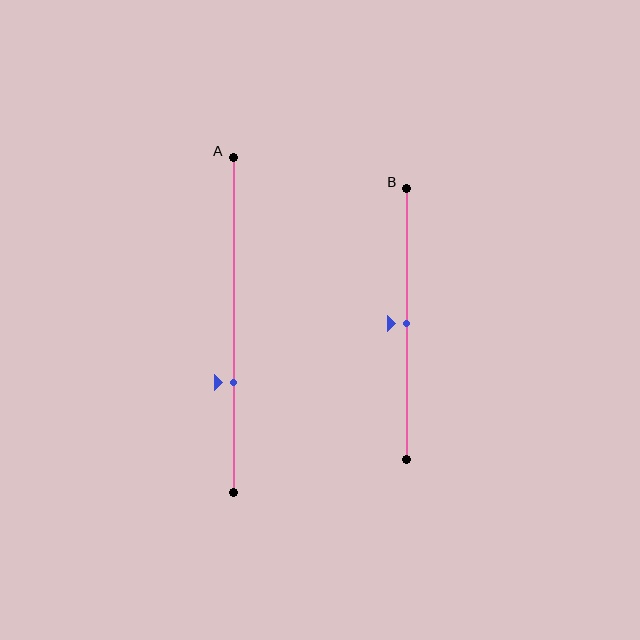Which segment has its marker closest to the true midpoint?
Segment B has its marker closest to the true midpoint.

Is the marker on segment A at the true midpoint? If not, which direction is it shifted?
No, the marker on segment A is shifted downward by about 17% of the segment length.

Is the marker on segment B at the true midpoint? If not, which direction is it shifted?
Yes, the marker on segment B is at the true midpoint.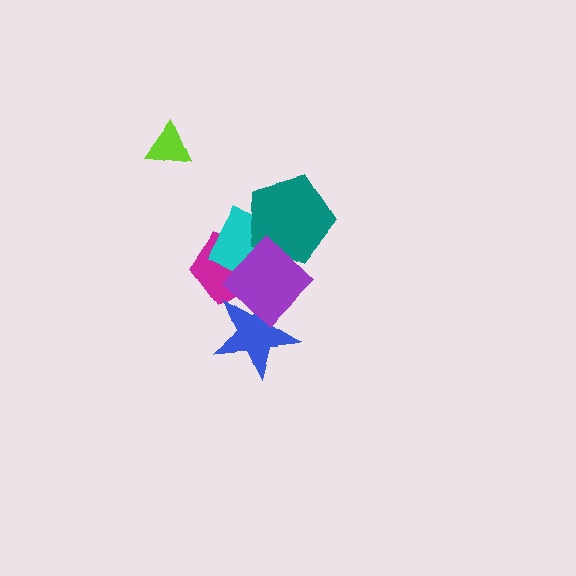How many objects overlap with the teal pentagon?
2 objects overlap with the teal pentagon.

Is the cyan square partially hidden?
Yes, it is partially covered by another shape.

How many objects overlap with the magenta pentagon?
3 objects overlap with the magenta pentagon.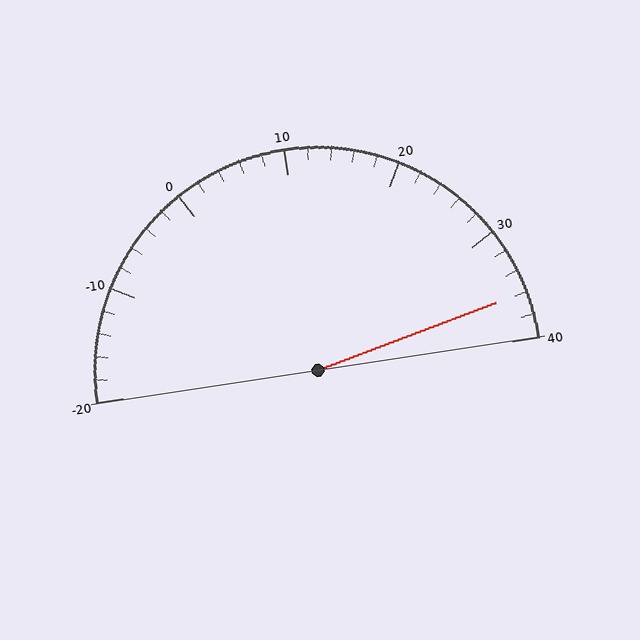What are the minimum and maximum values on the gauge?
The gauge ranges from -20 to 40.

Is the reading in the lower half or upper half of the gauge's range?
The reading is in the upper half of the range (-20 to 40).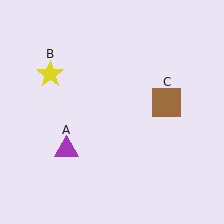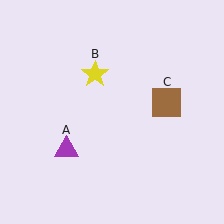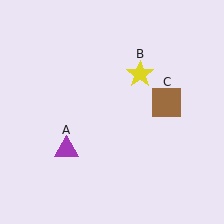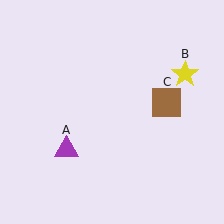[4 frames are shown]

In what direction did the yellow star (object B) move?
The yellow star (object B) moved right.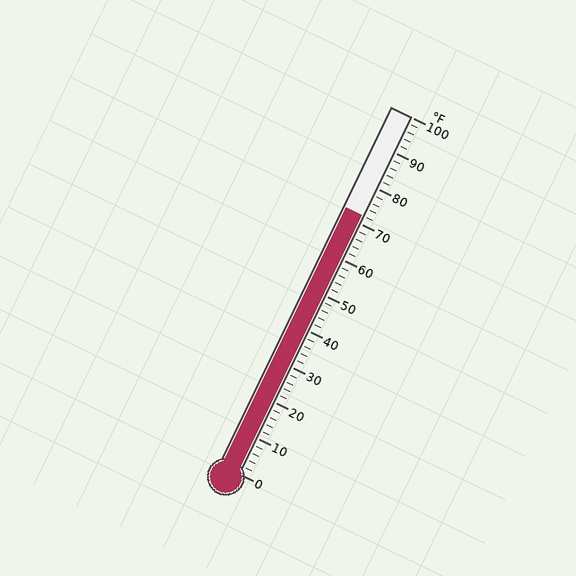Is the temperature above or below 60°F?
The temperature is above 60°F.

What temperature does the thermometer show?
The thermometer shows approximately 72°F.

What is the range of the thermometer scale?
The thermometer scale ranges from 0°F to 100°F.